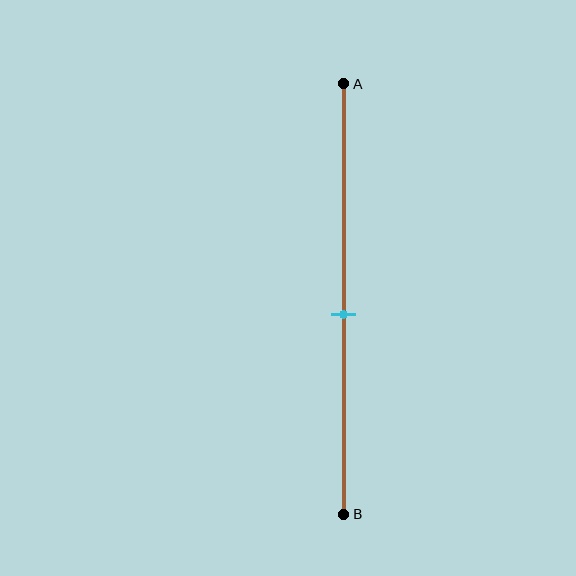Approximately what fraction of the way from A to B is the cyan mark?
The cyan mark is approximately 55% of the way from A to B.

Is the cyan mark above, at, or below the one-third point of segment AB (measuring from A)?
The cyan mark is below the one-third point of segment AB.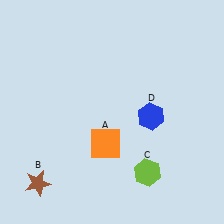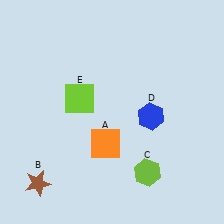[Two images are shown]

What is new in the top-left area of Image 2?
A lime square (E) was added in the top-left area of Image 2.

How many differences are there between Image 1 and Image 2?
There is 1 difference between the two images.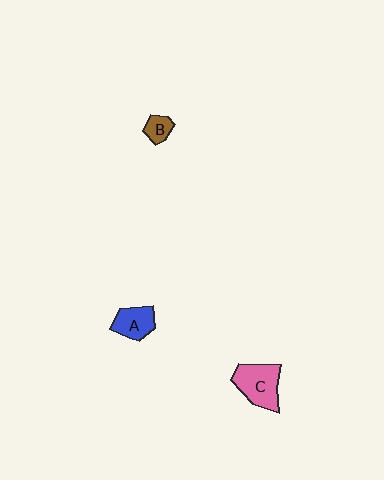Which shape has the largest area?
Shape C (pink).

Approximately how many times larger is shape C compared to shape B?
Approximately 2.7 times.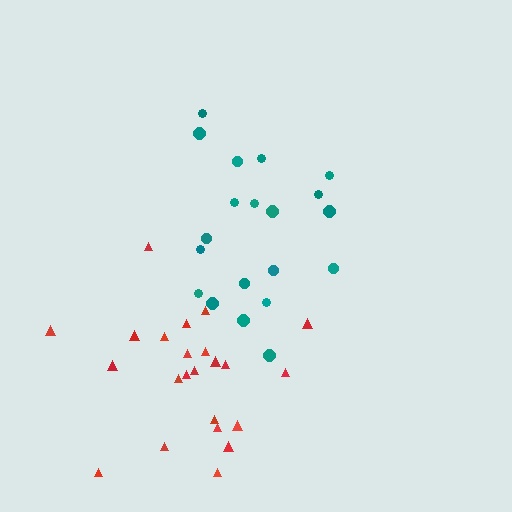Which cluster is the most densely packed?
Red.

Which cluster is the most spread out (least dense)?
Teal.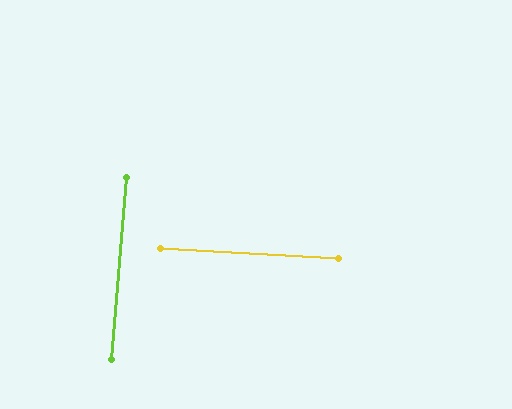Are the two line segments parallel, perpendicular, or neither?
Perpendicular — they meet at approximately 88°.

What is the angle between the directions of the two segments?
Approximately 88 degrees.